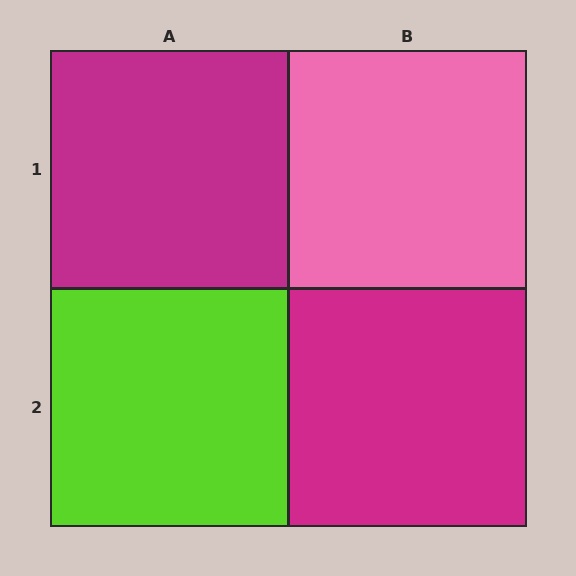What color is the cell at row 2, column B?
Magenta.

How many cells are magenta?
2 cells are magenta.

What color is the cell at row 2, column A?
Lime.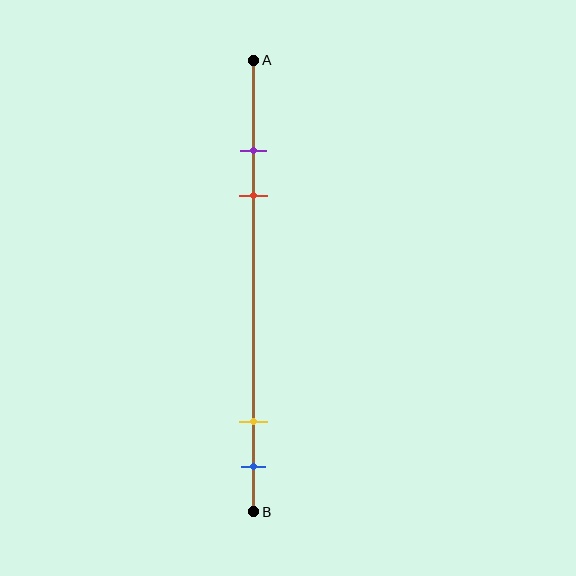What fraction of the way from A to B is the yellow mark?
The yellow mark is approximately 80% (0.8) of the way from A to B.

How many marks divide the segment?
There are 4 marks dividing the segment.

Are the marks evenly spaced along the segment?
No, the marks are not evenly spaced.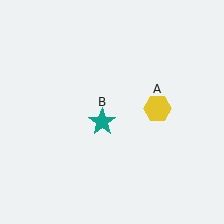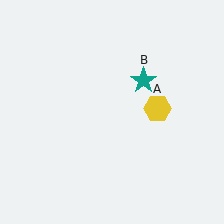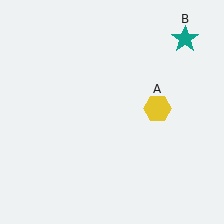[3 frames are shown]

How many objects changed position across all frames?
1 object changed position: teal star (object B).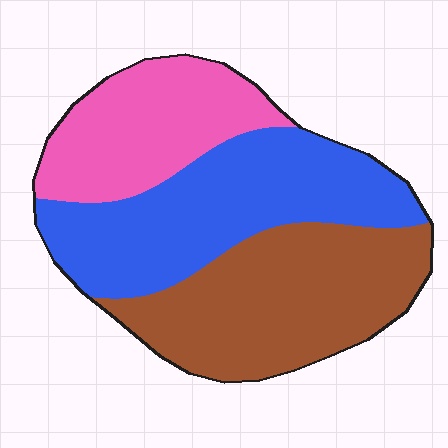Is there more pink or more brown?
Brown.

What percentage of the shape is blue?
Blue takes up about three eighths (3/8) of the shape.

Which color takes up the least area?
Pink, at roughly 25%.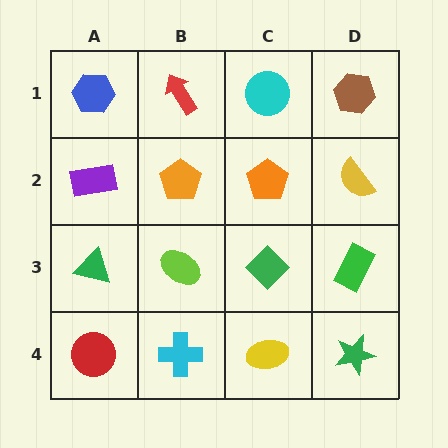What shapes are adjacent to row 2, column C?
A cyan circle (row 1, column C), a green diamond (row 3, column C), an orange pentagon (row 2, column B), a yellow semicircle (row 2, column D).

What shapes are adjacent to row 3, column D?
A yellow semicircle (row 2, column D), a green star (row 4, column D), a green diamond (row 3, column C).